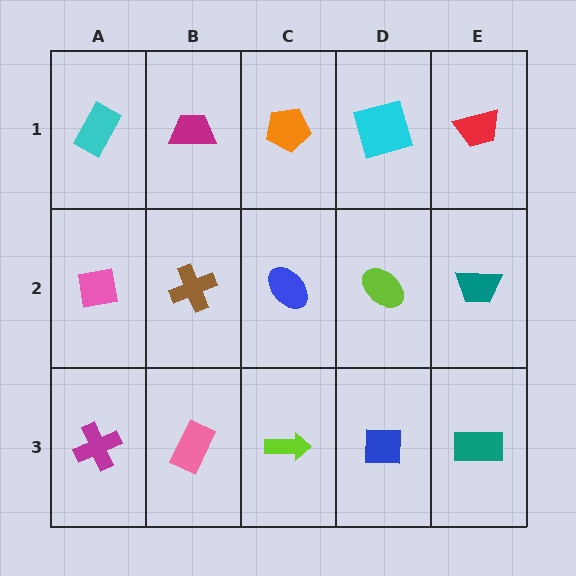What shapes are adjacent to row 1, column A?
A pink square (row 2, column A), a magenta trapezoid (row 1, column B).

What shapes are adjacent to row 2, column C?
An orange pentagon (row 1, column C), a lime arrow (row 3, column C), a brown cross (row 2, column B), a lime ellipse (row 2, column D).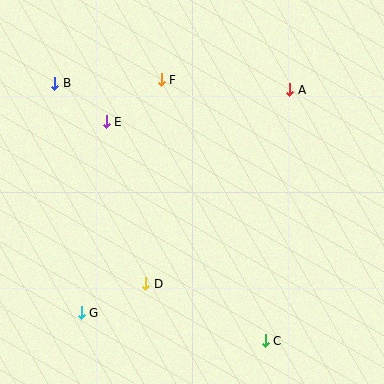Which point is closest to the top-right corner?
Point A is closest to the top-right corner.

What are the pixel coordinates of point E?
Point E is at (106, 122).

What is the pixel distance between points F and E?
The distance between F and E is 69 pixels.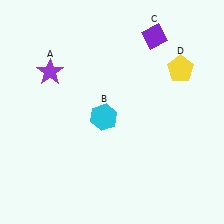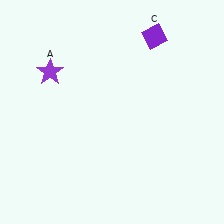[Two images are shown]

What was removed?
The cyan hexagon (B), the yellow pentagon (D) were removed in Image 2.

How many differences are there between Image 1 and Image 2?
There are 2 differences between the two images.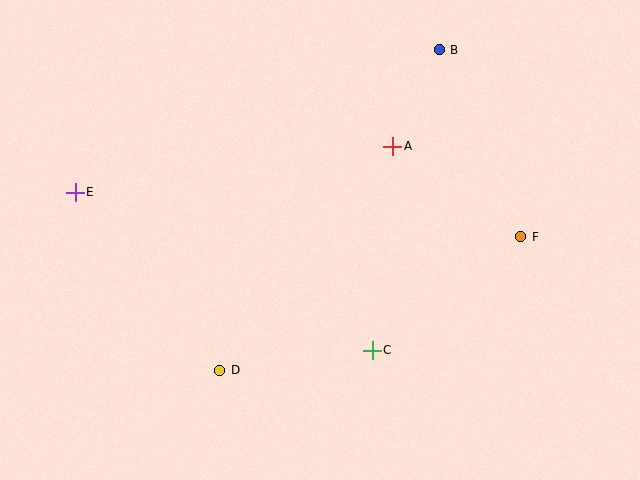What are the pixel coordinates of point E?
Point E is at (75, 192).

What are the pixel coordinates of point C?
Point C is at (372, 350).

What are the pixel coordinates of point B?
Point B is at (439, 50).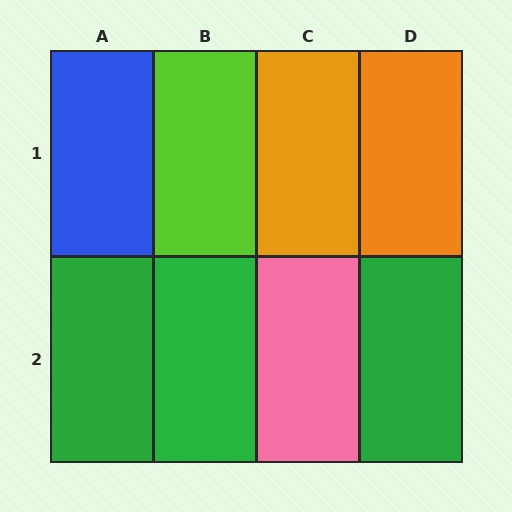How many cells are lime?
1 cell is lime.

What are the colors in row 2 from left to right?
Green, green, pink, green.